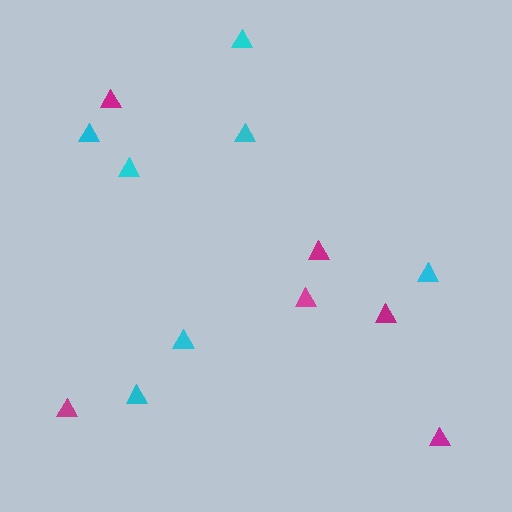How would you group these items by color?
There are 2 groups: one group of cyan triangles (7) and one group of magenta triangles (6).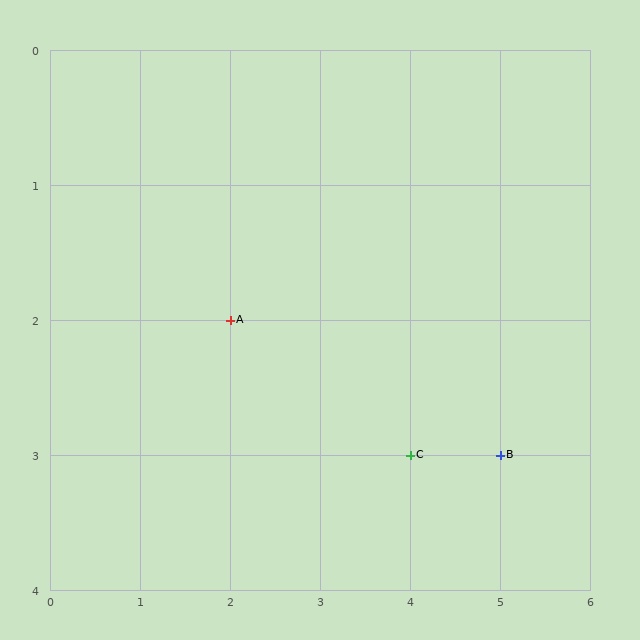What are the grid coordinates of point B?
Point B is at grid coordinates (5, 3).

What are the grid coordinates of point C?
Point C is at grid coordinates (4, 3).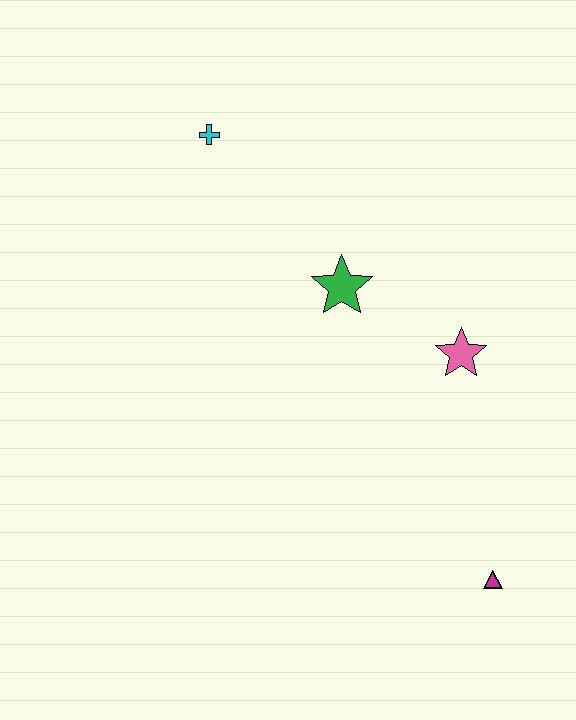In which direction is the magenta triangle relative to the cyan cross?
The magenta triangle is below the cyan cross.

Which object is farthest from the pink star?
The cyan cross is farthest from the pink star.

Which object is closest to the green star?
The pink star is closest to the green star.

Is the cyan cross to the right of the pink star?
No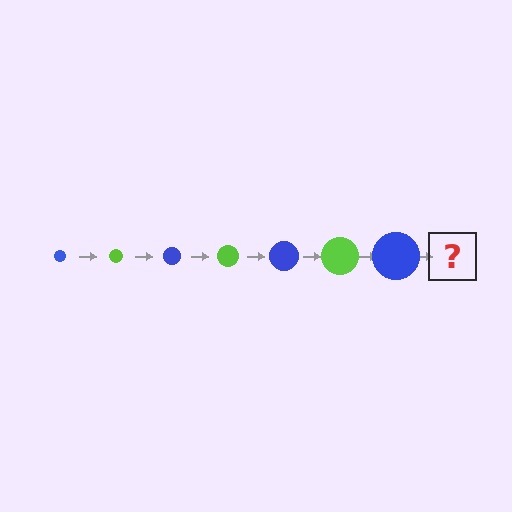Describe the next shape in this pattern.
It should be a lime circle, larger than the previous one.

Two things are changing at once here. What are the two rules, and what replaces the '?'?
The two rules are that the circle grows larger each step and the color cycles through blue and lime. The '?' should be a lime circle, larger than the previous one.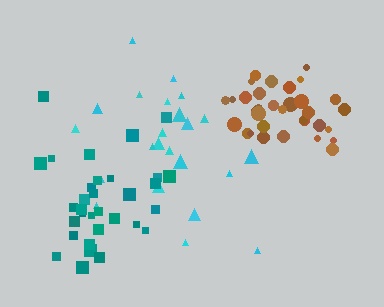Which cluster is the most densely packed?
Brown.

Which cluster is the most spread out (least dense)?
Cyan.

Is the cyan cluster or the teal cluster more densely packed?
Teal.